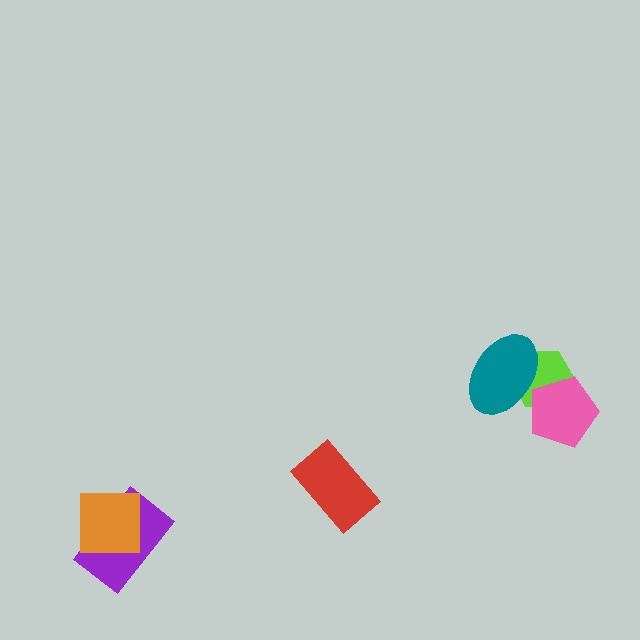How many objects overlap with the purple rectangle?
1 object overlaps with the purple rectangle.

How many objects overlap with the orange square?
1 object overlaps with the orange square.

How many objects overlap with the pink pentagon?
2 objects overlap with the pink pentagon.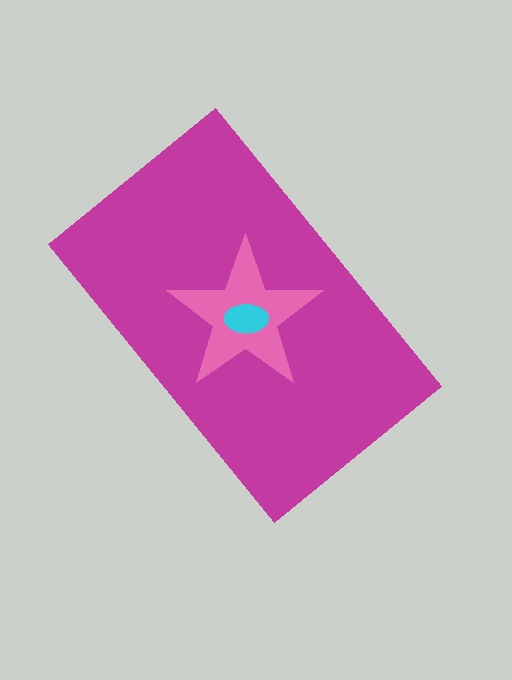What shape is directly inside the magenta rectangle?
The pink star.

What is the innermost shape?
The cyan ellipse.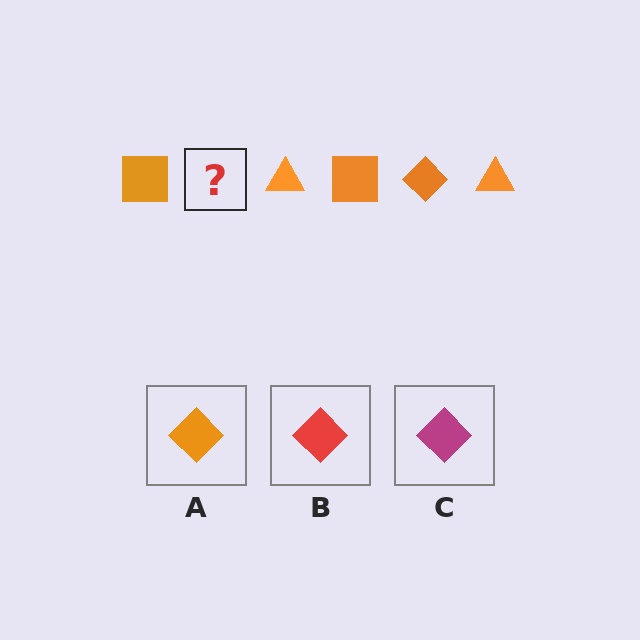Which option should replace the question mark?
Option A.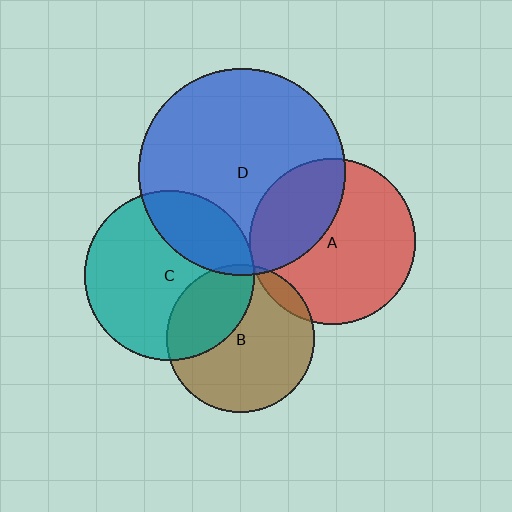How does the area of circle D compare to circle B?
Approximately 2.0 times.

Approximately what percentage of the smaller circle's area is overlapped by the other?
Approximately 35%.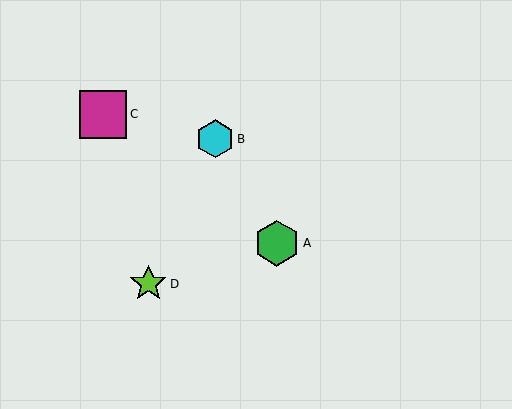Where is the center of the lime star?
The center of the lime star is at (148, 284).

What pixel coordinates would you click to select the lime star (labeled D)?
Click at (148, 284) to select the lime star D.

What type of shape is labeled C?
Shape C is a magenta square.